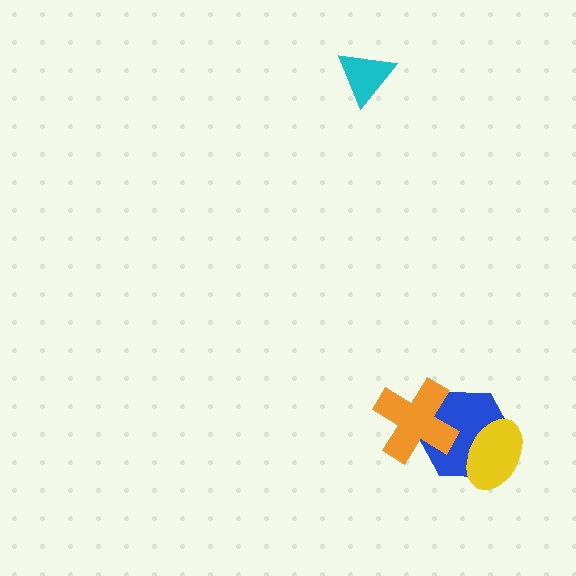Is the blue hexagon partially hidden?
Yes, it is partially covered by another shape.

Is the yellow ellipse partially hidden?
No, no other shape covers it.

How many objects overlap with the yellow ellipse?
1 object overlaps with the yellow ellipse.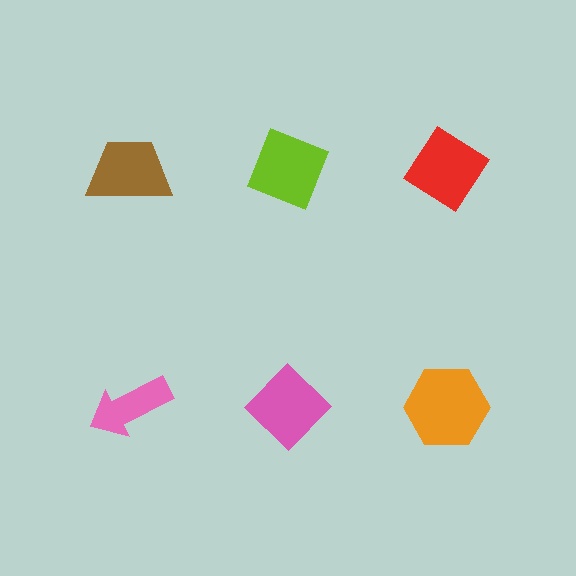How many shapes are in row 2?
3 shapes.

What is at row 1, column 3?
A red diamond.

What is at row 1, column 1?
A brown trapezoid.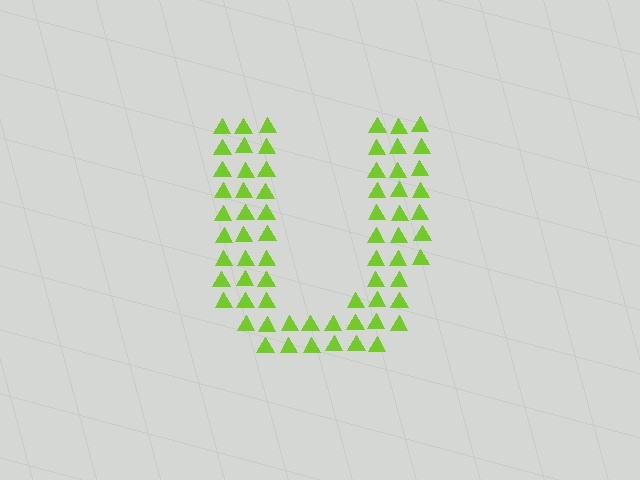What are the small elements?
The small elements are triangles.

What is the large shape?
The large shape is the letter U.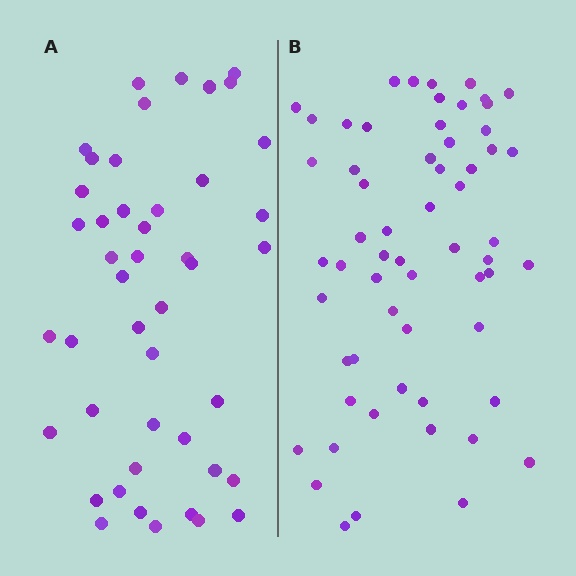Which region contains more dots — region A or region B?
Region B (the right region) has more dots.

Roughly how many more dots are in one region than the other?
Region B has approximately 15 more dots than region A.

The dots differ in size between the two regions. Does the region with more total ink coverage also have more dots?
No. Region A has more total ink coverage because its dots are larger, but region B actually contains more individual dots. Total area can be misleading — the number of items is what matters here.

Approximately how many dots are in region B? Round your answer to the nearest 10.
About 60 dots.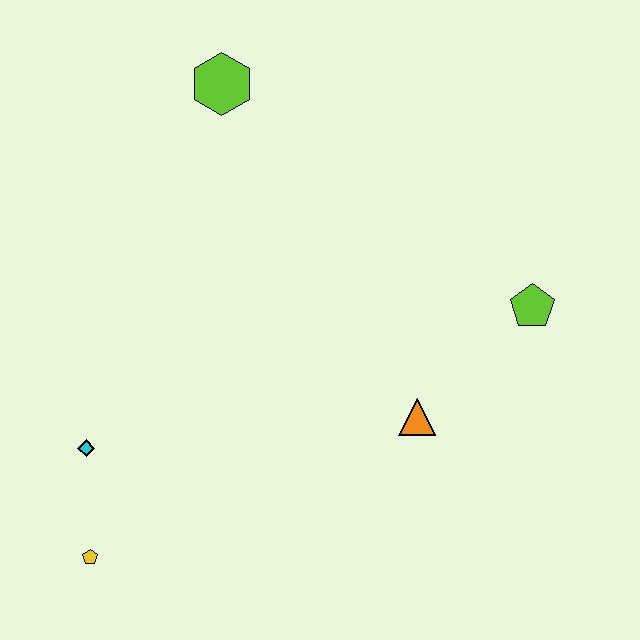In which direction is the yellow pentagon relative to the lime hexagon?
The yellow pentagon is below the lime hexagon.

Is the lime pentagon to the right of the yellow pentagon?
Yes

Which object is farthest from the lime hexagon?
The yellow pentagon is farthest from the lime hexagon.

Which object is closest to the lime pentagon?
The orange triangle is closest to the lime pentagon.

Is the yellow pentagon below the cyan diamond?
Yes